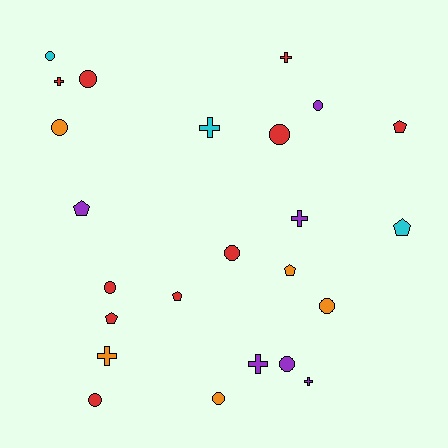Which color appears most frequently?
Red, with 10 objects.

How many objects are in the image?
There are 24 objects.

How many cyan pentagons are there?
There is 1 cyan pentagon.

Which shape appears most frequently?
Circle, with 11 objects.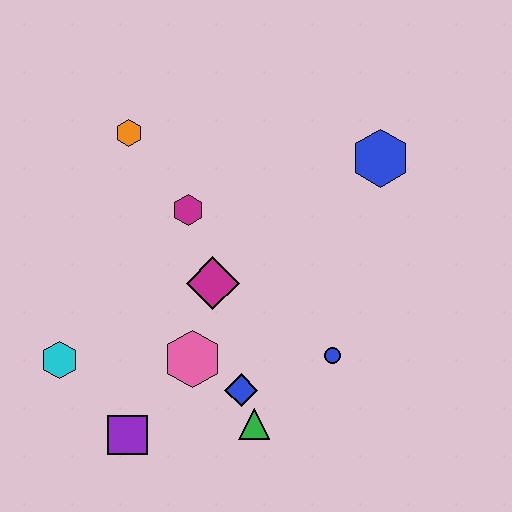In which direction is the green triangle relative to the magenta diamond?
The green triangle is below the magenta diamond.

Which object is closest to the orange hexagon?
The magenta hexagon is closest to the orange hexagon.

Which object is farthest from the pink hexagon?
The blue hexagon is farthest from the pink hexagon.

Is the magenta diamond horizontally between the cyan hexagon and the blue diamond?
Yes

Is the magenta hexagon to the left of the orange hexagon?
No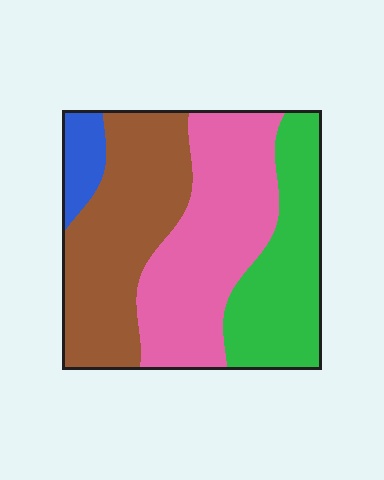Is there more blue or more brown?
Brown.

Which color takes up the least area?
Blue, at roughly 5%.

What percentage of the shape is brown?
Brown takes up between a sixth and a third of the shape.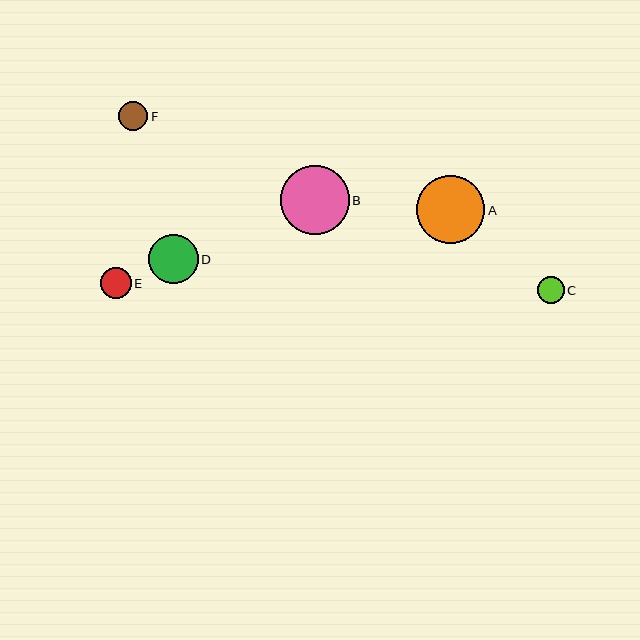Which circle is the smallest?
Circle C is the smallest with a size of approximately 27 pixels.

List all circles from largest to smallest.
From largest to smallest: B, A, D, E, F, C.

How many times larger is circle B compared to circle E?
Circle B is approximately 2.3 times the size of circle E.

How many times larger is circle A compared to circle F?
Circle A is approximately 2.4 times the size of circle F.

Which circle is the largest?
Circle B is the largest with a size of approximately 69 pixels.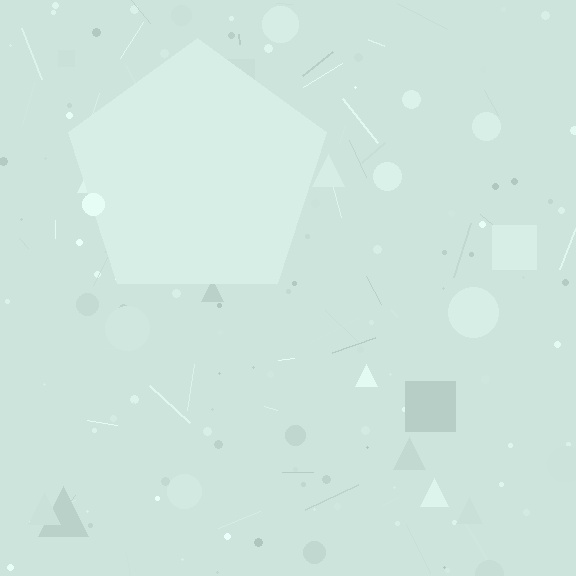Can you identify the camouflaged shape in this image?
The camouflaged shape is a pentagon.